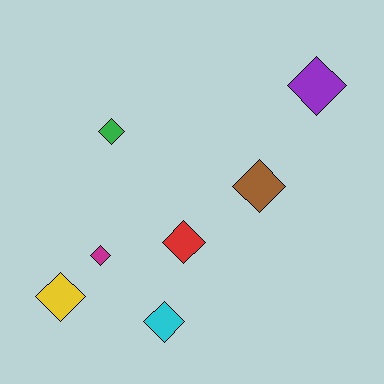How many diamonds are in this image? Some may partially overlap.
There are 7 diamonds.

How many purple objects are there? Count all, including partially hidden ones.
There is 1 purple object.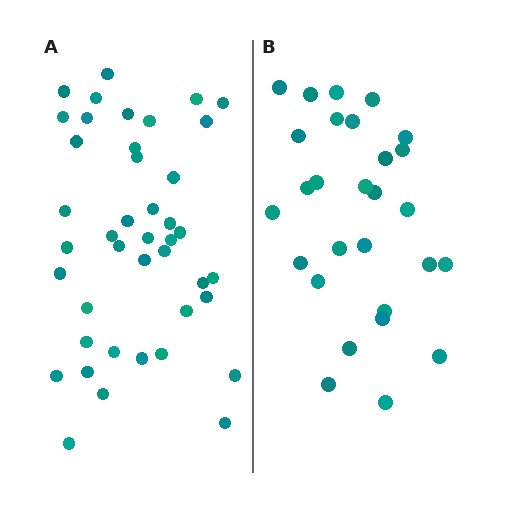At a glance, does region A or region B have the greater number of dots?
Region A (the left region) has more dots.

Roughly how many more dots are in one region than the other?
Region A has approximately 15 more dots than region B.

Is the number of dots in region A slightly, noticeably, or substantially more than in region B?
Region A has substantially more. The ratio is roughly 1.5 to 1.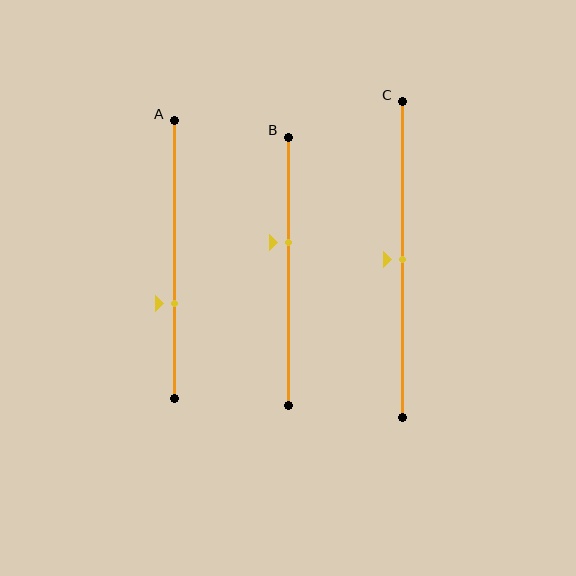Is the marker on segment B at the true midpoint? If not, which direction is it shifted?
No, the marker on segment B is shifted upward by about 11% of the segment length.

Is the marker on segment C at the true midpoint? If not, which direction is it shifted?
Yes, the marker on segment C is at the true midpoint.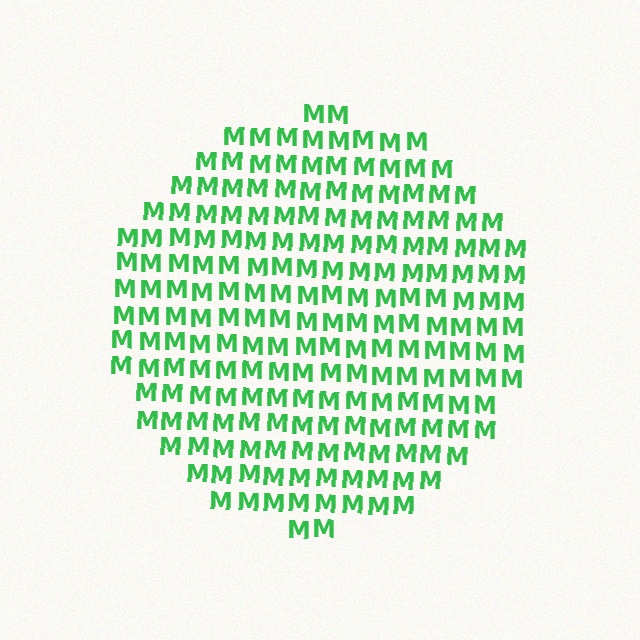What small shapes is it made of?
It is made of small letter M's.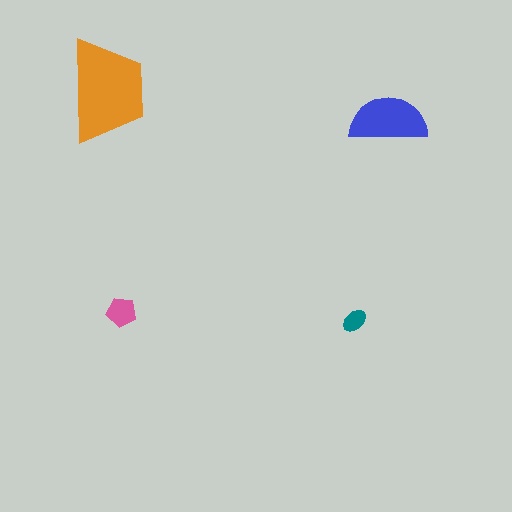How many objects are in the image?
There are 4 objects in the image.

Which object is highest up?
The orange trapezoid is topmost.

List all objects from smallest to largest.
The teal ellipse, the pink pentagon, the blue semicircle, the orange trapezoid.